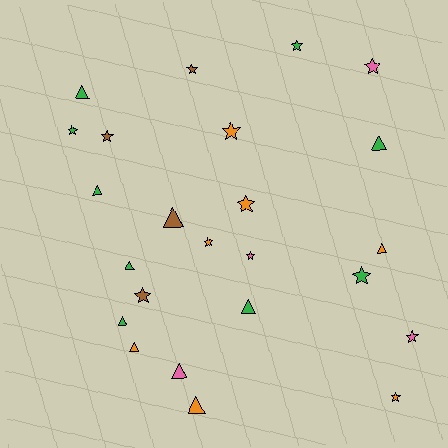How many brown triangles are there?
There is 1 brown triangle.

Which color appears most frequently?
Green, with 9 objects.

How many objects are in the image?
There are 24 objects.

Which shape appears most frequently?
Star, with 13 objects.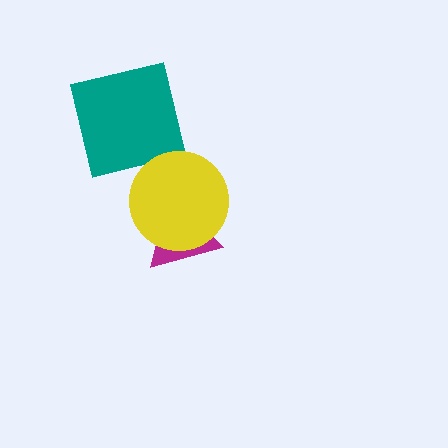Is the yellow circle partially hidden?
No, no other shape covers it.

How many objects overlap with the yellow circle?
1 object overlaps with the yellow circle.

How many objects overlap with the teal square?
0 objects overlap with the teal square.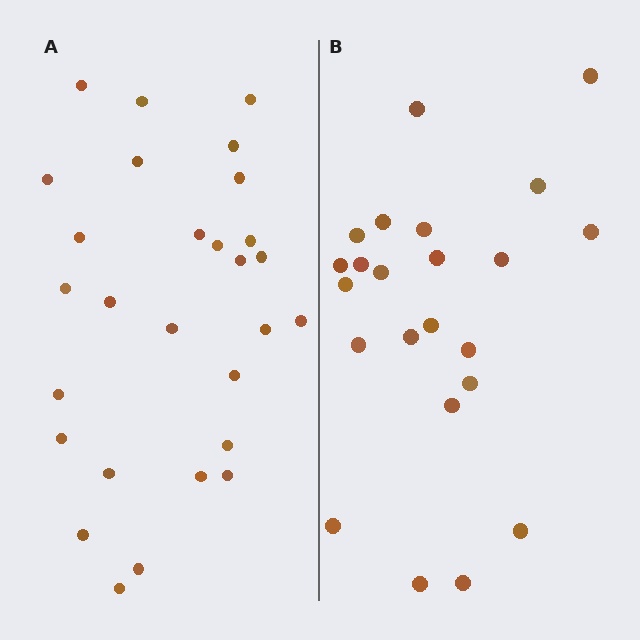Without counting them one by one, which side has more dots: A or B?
Region A (the left region) has more dots.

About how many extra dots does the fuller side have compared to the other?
Region A has about 5 more dots than region B.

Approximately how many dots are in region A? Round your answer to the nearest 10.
About 30 dots. (The exact count is 28, which rounds to 30.)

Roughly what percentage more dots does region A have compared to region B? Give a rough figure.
About 20% more.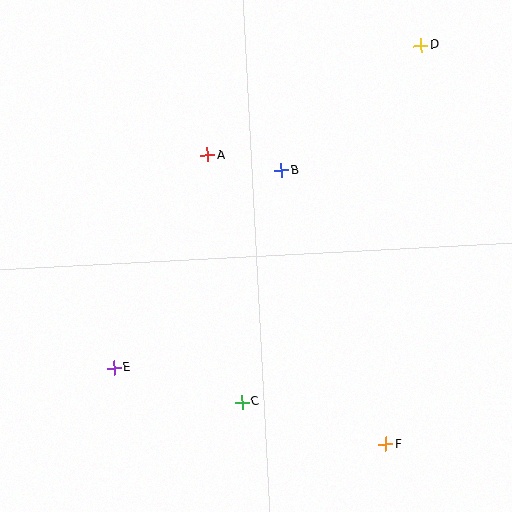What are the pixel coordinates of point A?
Point A is at (208, 155).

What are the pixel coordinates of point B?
Point B is at (281, 170).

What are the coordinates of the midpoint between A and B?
The midpoint between A and B is at (244, 163).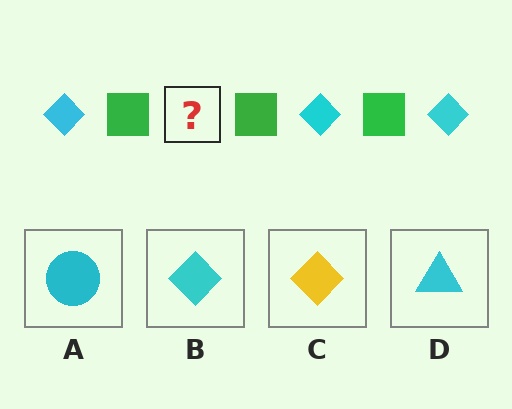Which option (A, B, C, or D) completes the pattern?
B.